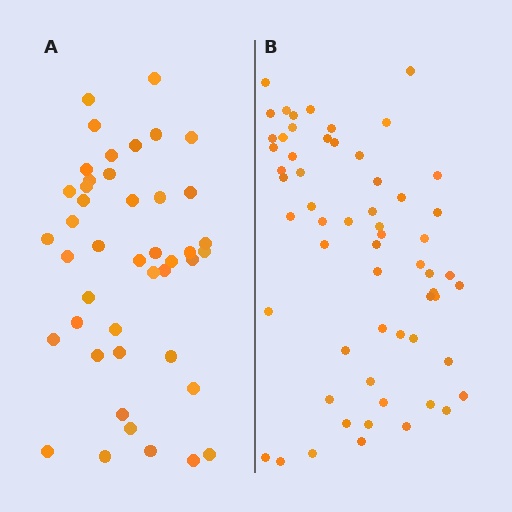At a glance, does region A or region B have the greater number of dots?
Region B (the right region) has more dots.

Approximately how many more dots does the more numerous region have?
Region B has approximately 15 more dots than region A.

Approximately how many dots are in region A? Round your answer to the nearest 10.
About 40 dots. (The exact count is 44, which rounds to 40.)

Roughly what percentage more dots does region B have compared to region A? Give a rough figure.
About 35% more.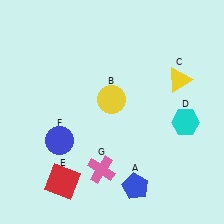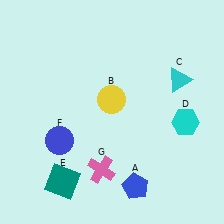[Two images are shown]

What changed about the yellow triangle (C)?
In Image 1, C is yellow. In Image 2, it changed to cyan.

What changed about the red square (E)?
In Image 1, E is red. In Image 2, it changed to teal.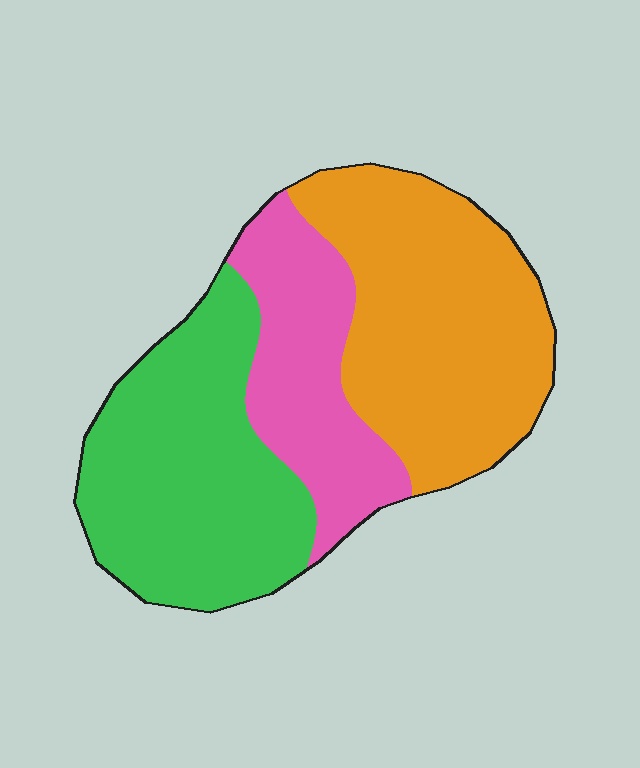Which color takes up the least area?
Pink, at roughly 25%.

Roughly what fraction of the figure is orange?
Orange takes up about two fifths (2/5) of the figure.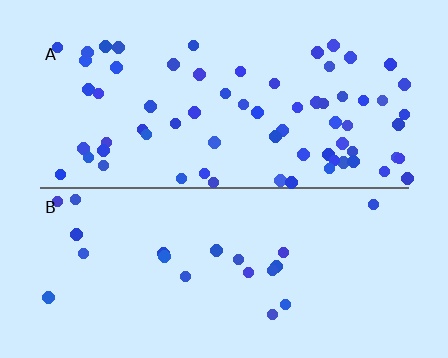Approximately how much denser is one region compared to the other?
Approximately 3.3× — region A over region B.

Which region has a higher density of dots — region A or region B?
A (the top).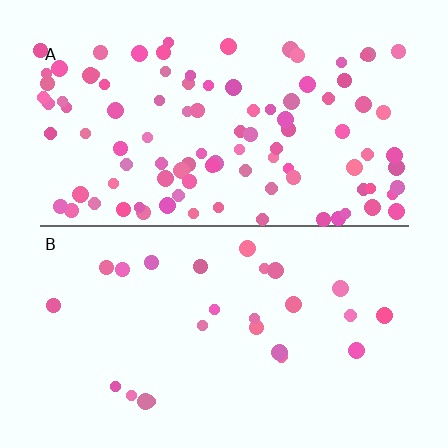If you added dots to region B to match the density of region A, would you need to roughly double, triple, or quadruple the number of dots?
Approximately quadruple.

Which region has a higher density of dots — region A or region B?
A (the top).